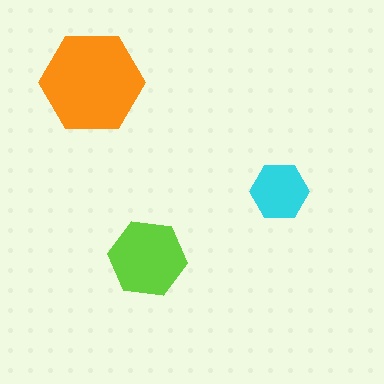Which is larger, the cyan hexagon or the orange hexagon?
The orange one.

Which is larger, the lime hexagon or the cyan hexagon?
The lime one.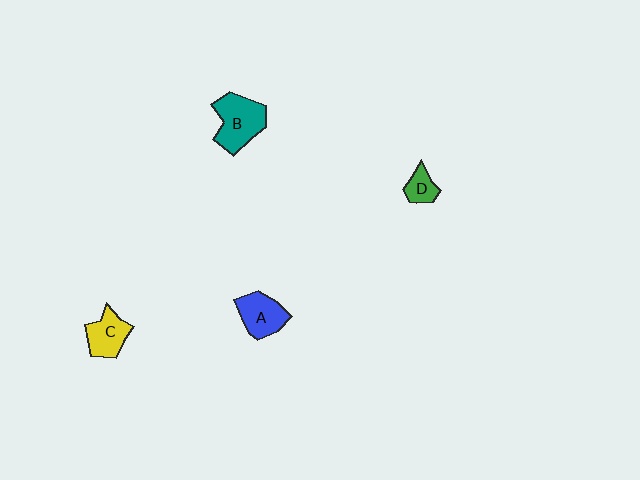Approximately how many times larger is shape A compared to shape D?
Approximately 1.8 times.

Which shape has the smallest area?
Shape D (green).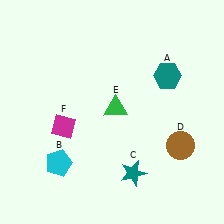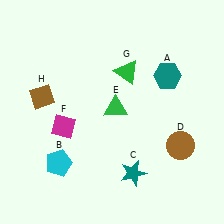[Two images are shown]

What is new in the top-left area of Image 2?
A brown diamond (H) was added in the top-left area of Image 2.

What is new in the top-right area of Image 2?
A green triangle (G) was added in the top-right area of Image 2.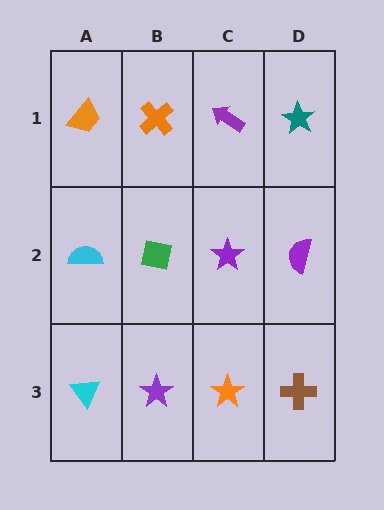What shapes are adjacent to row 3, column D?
A purple semicircle (row 2, column D), an orange star (row 3, column C).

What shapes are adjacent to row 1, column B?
A green square (row 2, column B), an orange trapezoid (row 1, column A), a purple arrow (row 1, column C).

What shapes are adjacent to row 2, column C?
A purple arrow (row 1, column C), an orange star (row 3, column C), a green square (row 2, column B), a purple semicircle (row 2, column D).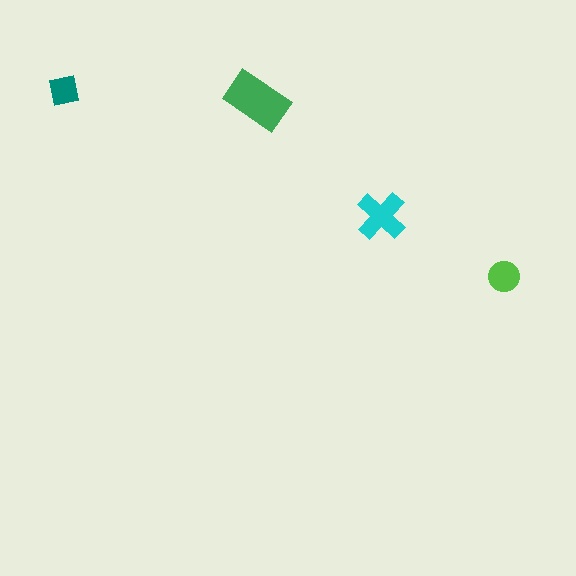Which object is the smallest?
The teal square.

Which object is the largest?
The green rectangle.